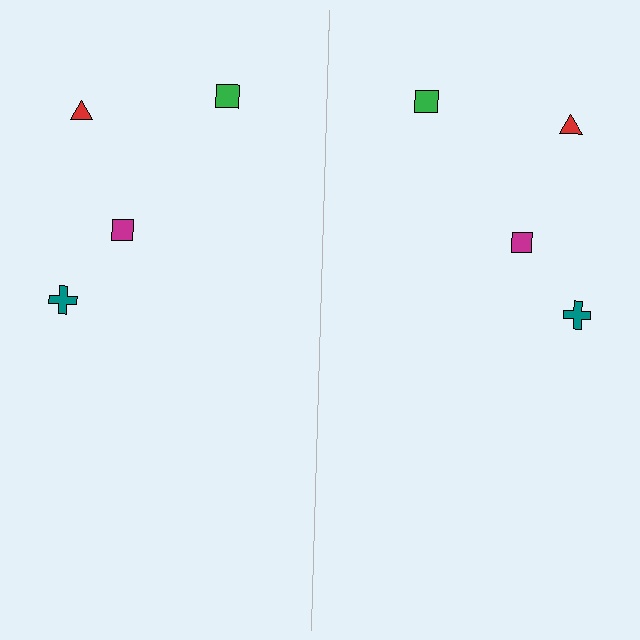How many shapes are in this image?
There are 8 shapes in this image.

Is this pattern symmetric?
Yes, this pattern has bilateral (reflection) symmetry.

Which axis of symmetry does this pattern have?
The pattern has a vertical axis of symmetry running through the center of the image.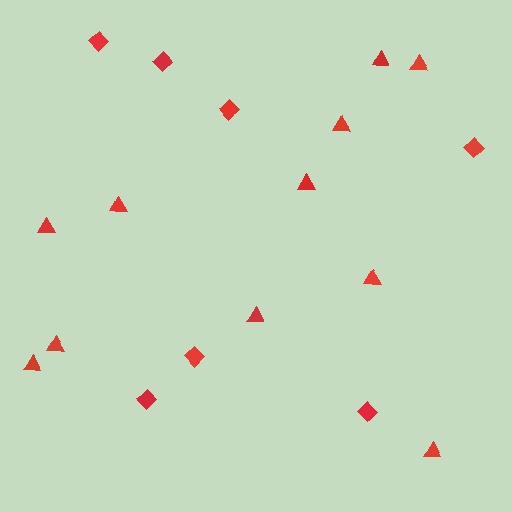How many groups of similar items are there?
There are 2 groups: one group of triangles (11) and one group of diamonds (7).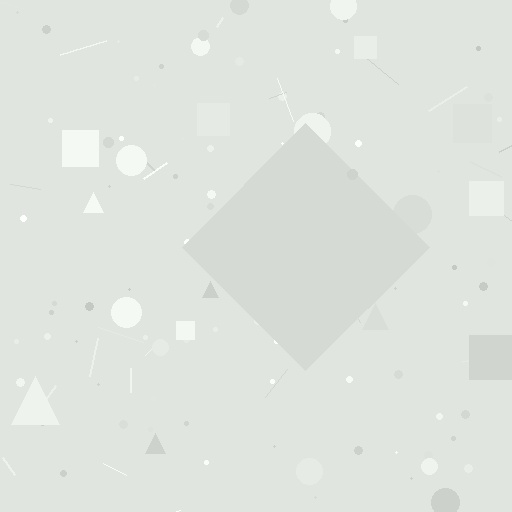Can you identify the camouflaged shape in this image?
The camouflaged shape is a diamond.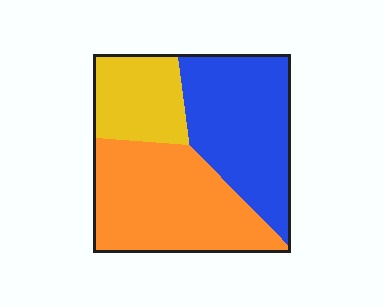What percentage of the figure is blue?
Blue covers 38% of the figure.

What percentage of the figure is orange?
Orange takes up between a third and a half of the figure.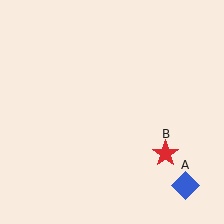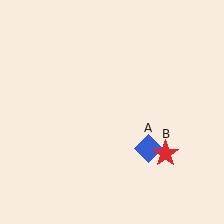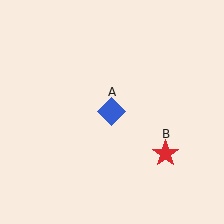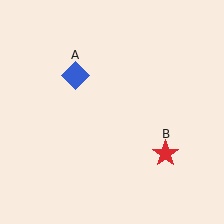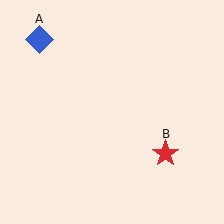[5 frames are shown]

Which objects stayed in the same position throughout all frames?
Red star (object B) remained stationary.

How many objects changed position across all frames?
1 object changed position: blue diamond (object A).